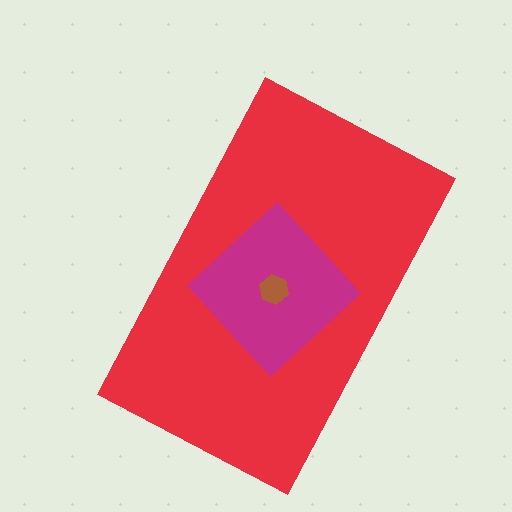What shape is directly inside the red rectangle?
The magenta diamond.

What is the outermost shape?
The red rectangle.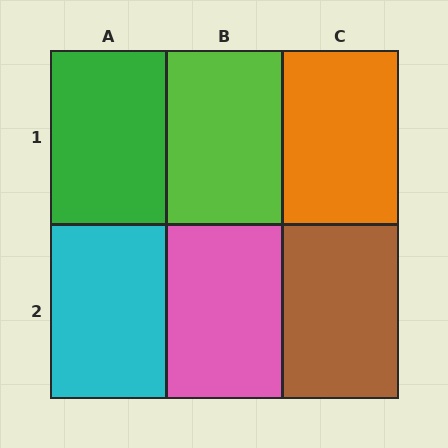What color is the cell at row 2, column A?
Cyan.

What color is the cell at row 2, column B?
Pink.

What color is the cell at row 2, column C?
Brown.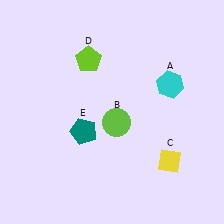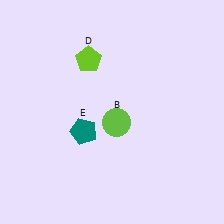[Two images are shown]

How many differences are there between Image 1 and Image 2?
There are 2 differences between the two images.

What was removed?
The yellow diamond (C), the cyan hexagon (A) were removed in Image 2.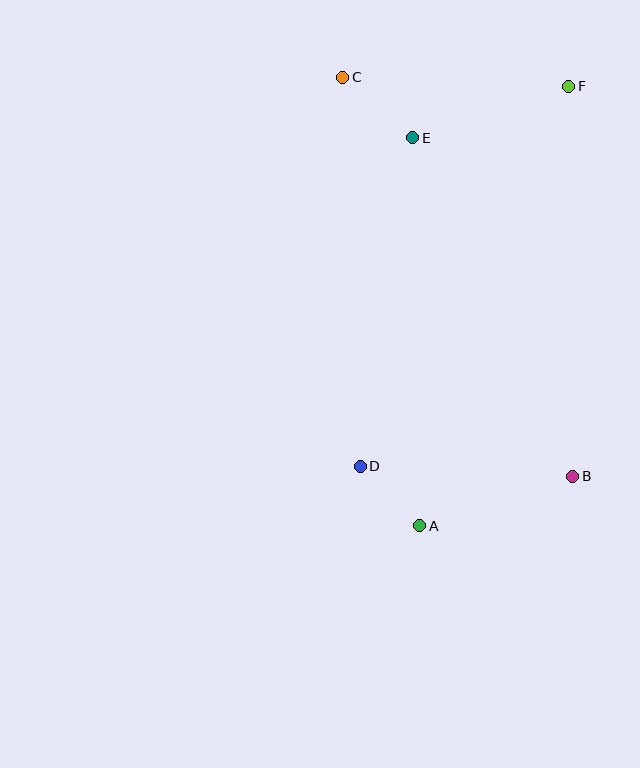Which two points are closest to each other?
Points A and D are closest to each other.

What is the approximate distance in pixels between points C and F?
The distance between C and F is approximately 227 pixels.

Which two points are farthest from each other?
Points A and F are farthest from each other.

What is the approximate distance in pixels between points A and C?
The distance between A and C is approximately 455 pixels.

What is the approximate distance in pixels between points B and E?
The distance between B and E is approximately 374 pixels.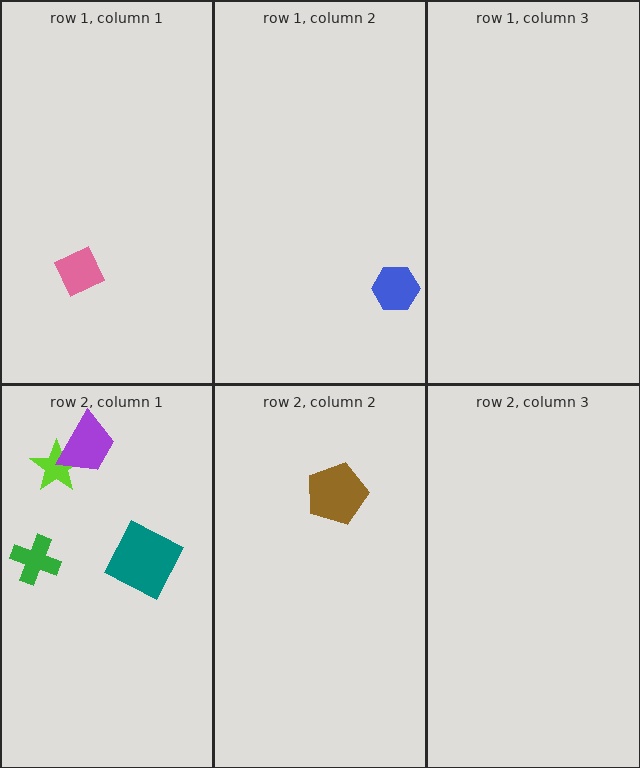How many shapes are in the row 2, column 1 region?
4.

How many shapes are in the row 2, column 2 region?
1.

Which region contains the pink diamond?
The row 1, column 1 region.